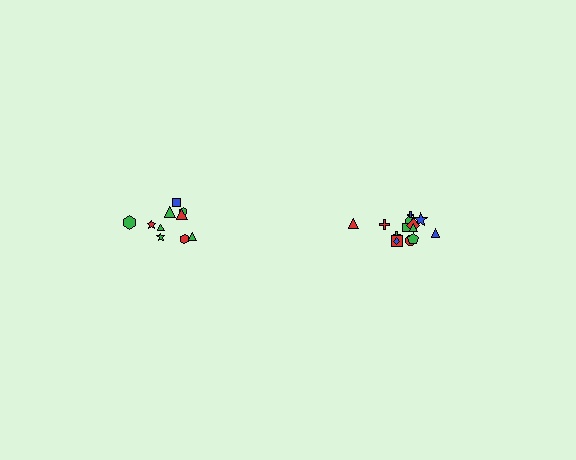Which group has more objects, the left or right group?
The right group.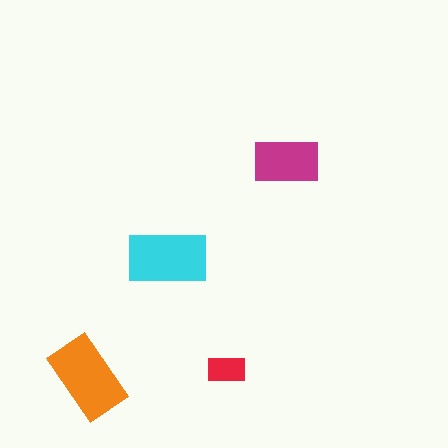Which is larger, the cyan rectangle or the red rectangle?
The cyan one.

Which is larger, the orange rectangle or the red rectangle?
The orange one.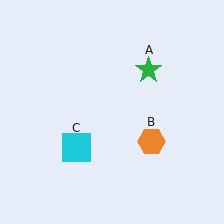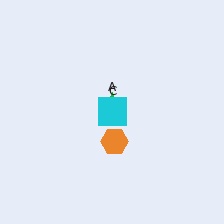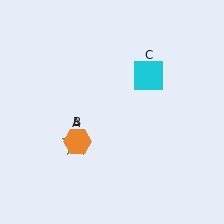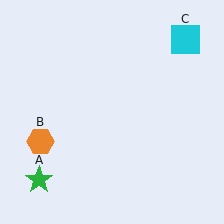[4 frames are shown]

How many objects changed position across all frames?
3 objects changed position: green star (object A), orange hexagon (object B), cyan square (object C).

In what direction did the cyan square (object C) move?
The cyan square (object C) moved up and to the right.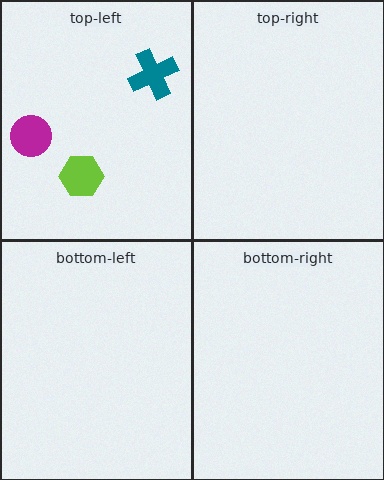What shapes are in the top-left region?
The lime hexagon, the magenta circle, the teal cross.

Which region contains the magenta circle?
The top-left region.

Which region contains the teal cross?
The top-left region.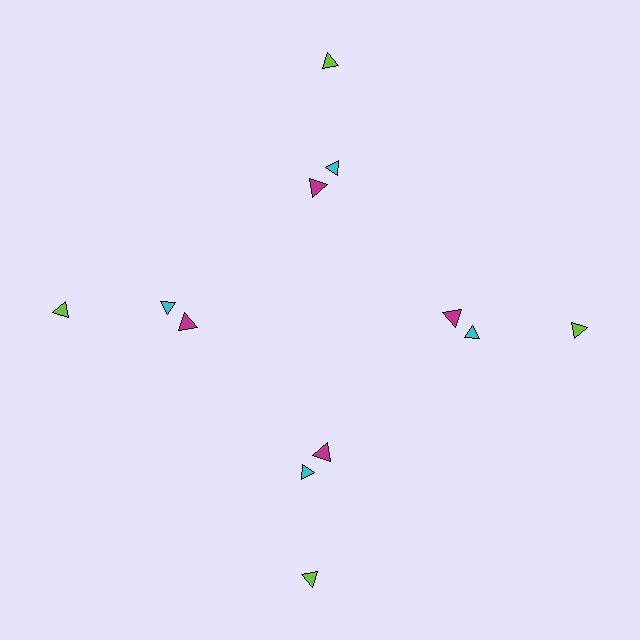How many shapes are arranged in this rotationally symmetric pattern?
There are 12 shapes, arranged in 4 groups of 3.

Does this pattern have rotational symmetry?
Yes, this pattern has 4-fold rotational symmetry. It looks the same after rotating 90 degrees around the center.